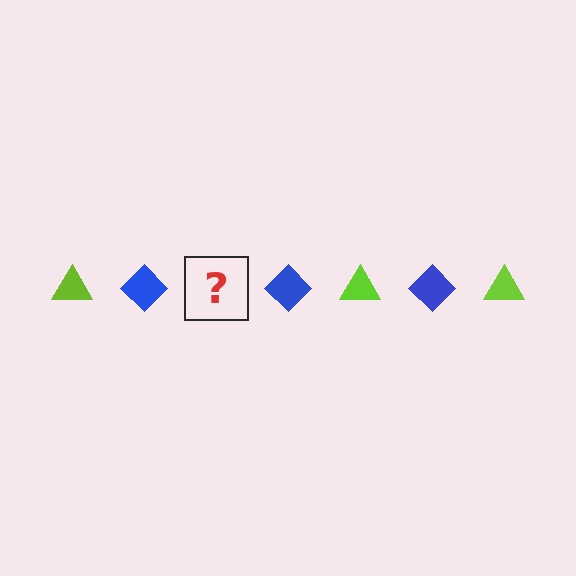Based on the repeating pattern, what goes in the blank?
The blank should be a lime triangle.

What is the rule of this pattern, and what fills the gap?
The rule is that the pattern alternates between lime triangle and blue diamond. The gap should be filled with a lime triangle.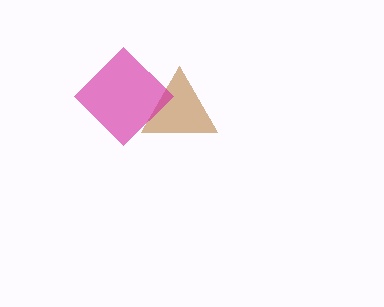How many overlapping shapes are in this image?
There are 2 overlapping shapes in the image.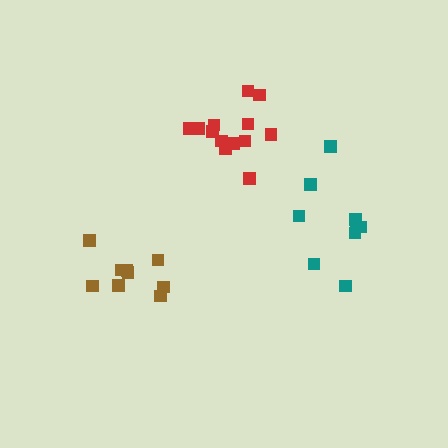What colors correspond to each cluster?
The clusters are colored: brown, teal, red.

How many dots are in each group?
Group 1: 9 dots, Group 2: 9 dots, Group 3: 13 dots (31 total).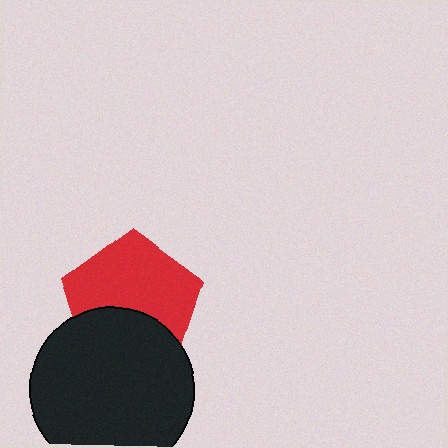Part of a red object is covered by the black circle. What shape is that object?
It is a pentagon.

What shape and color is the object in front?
The object in front is a black circle.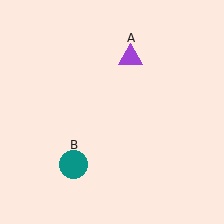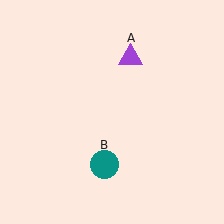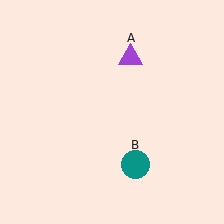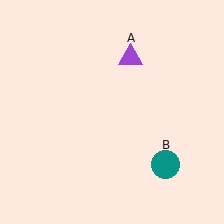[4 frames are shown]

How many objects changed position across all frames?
1 object changed position: teal circle (object B).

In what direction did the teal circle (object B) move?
The teal circle (object B) moved right.